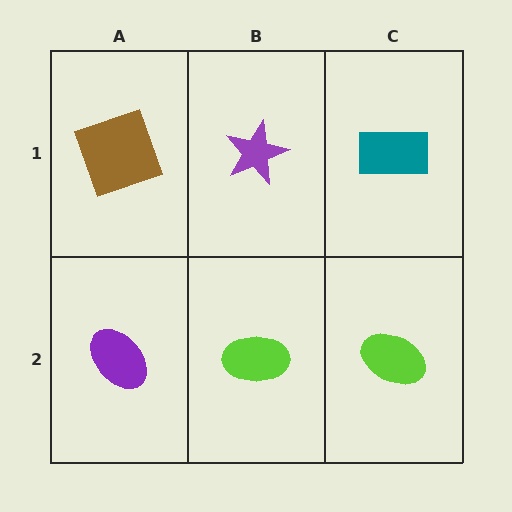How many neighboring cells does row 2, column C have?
2.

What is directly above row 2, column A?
A brown square.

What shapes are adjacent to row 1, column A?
A purple ellipse (row 2, column A), a purple star (row 1, column B).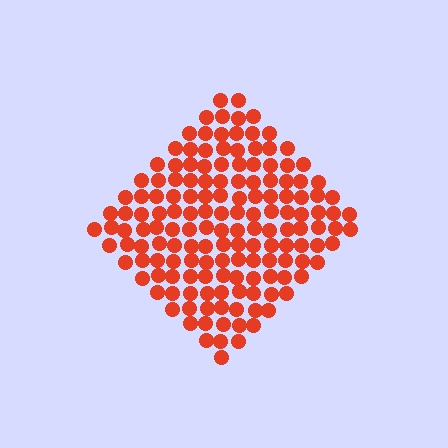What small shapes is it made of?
It is made of small circles.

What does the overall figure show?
The overall figure shows a diamond.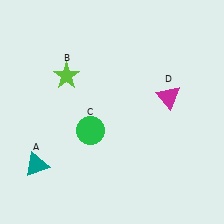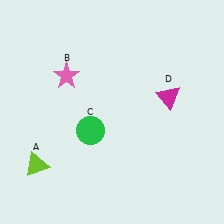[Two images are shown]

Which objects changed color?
A changed from teal to lime. B changed from lime to pink.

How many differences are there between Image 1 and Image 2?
There are 2 differences between the two images.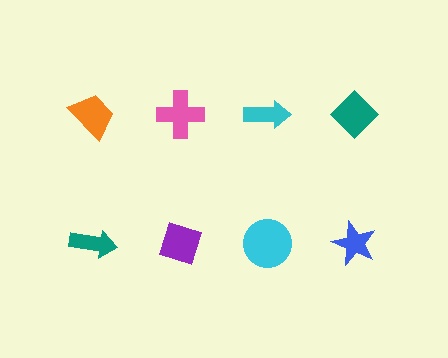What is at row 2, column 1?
A teal arrow.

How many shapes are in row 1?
4 shapes.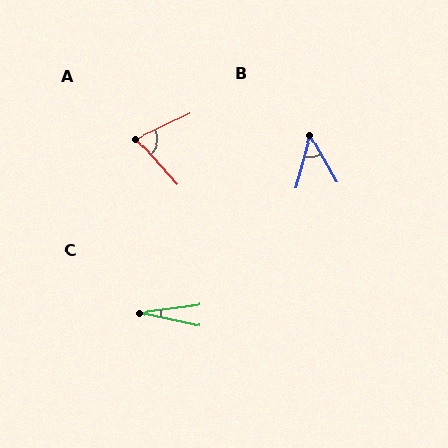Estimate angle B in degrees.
Approximately 45 degrees.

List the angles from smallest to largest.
C (19°), B (45°), A (73°).